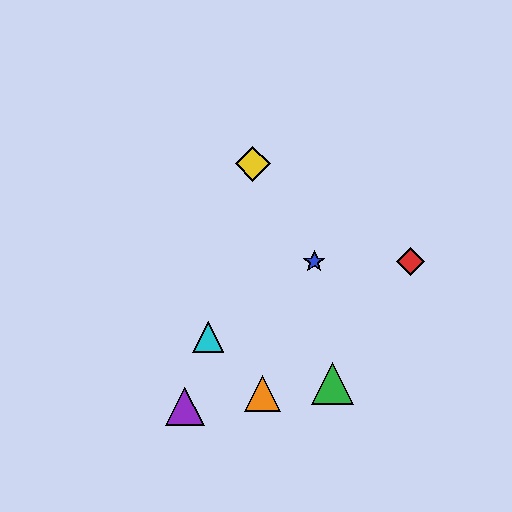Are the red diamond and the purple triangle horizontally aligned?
No, the red diamond is at y≈262 and the purple triangle is at y≈406.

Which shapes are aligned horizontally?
The red diamond, the blue star are aligned horizontally.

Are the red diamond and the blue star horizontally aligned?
Yes, both are at y≈262.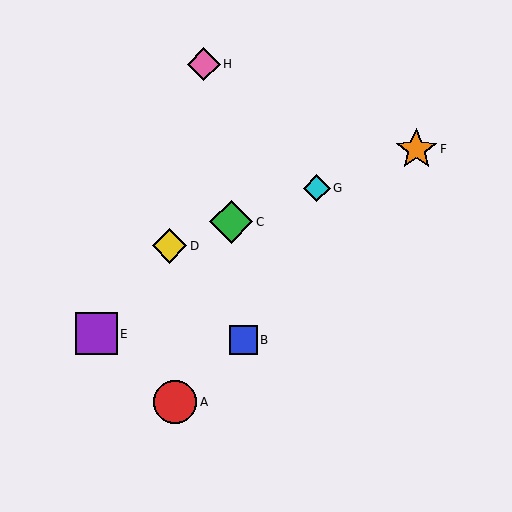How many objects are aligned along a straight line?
4 objects (C, D, F, G) are aligned along a straight line.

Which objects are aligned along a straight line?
Objects C, D, F, G are aligned along a straight line.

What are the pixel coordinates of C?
Object C is at (231, 222).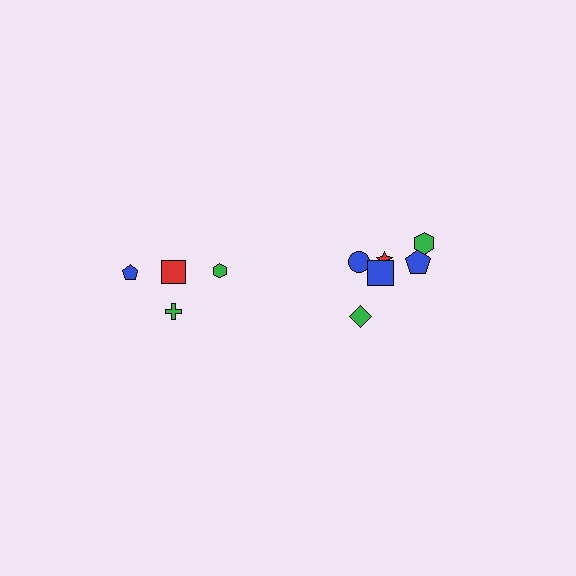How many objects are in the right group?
There are 7 objects.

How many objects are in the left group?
There are 4 objects.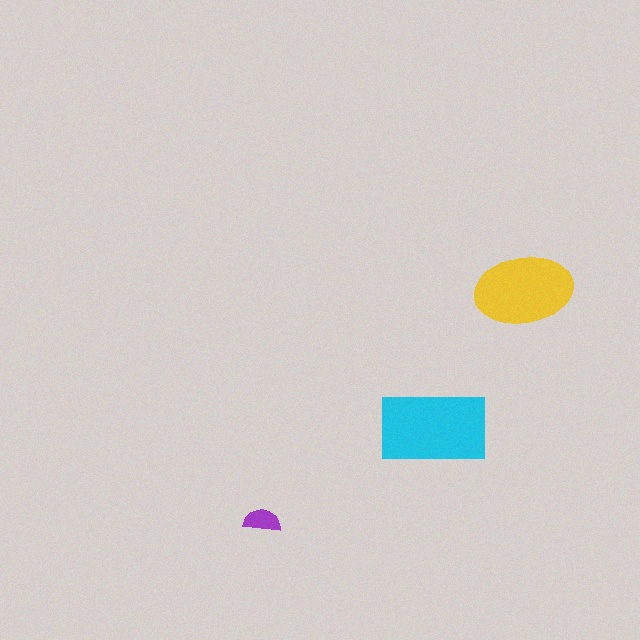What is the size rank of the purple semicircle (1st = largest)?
3rd.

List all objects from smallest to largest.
The purple semicircle, the yellow ellipse, the cyan rectangle.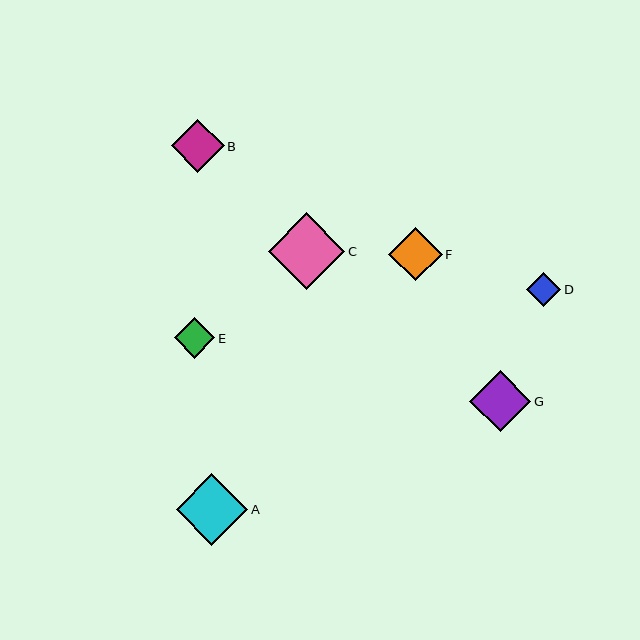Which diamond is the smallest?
Diamond D is the smallest with a size of approximately 34 pixels.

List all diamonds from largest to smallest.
From largest to smallest: C, A, G, F, B, E, D.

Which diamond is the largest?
Diamond C is the largest with a size of approximately 77 pixels.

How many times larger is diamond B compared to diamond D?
Diamond B is approximately 1.6 times the size of diamond D.